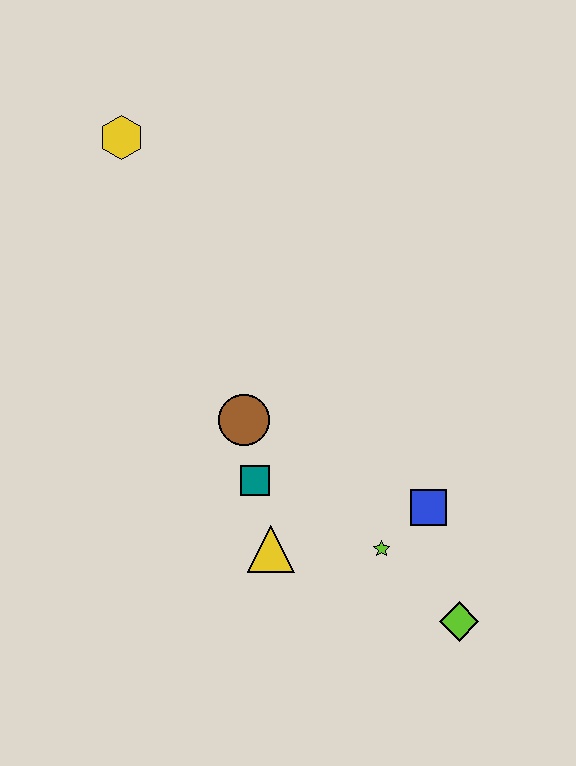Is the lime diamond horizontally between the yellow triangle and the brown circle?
No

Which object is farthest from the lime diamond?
The yellow hexagon is farthest from the lime diamond.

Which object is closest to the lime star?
The blue square is closest to the lime star.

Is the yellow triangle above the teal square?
No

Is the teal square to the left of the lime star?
Yes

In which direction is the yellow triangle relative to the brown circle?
The yellow triangle is below the brown circle.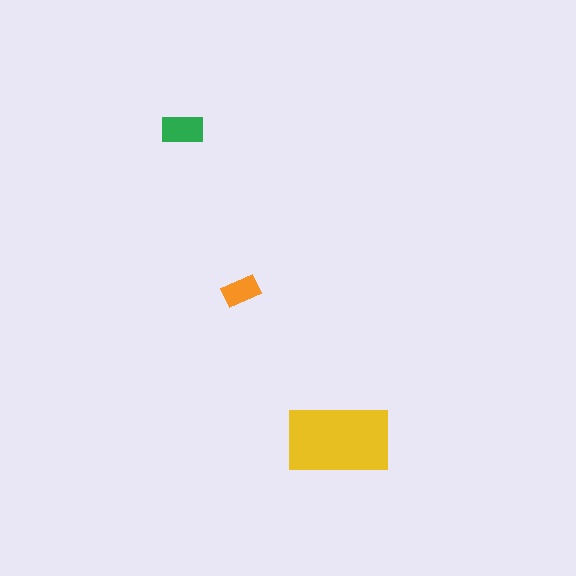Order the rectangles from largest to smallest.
the yellow one, the green one, the orange one.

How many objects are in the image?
There are 3 objects in the image.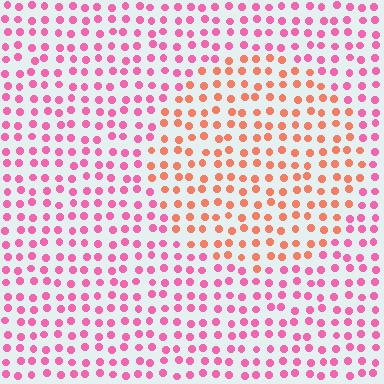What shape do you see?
I see a circle.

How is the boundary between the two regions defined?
The boundary is defined purely by a slight shift in hue (about 41 degrees). Spacing, size, and orientation are identical on both sides.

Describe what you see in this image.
The image is filled with small pink elements in a uniform arrangement. A circle-shaped region is visible where the elements are tinted to a slightly different hue, forming a subtle color boundary.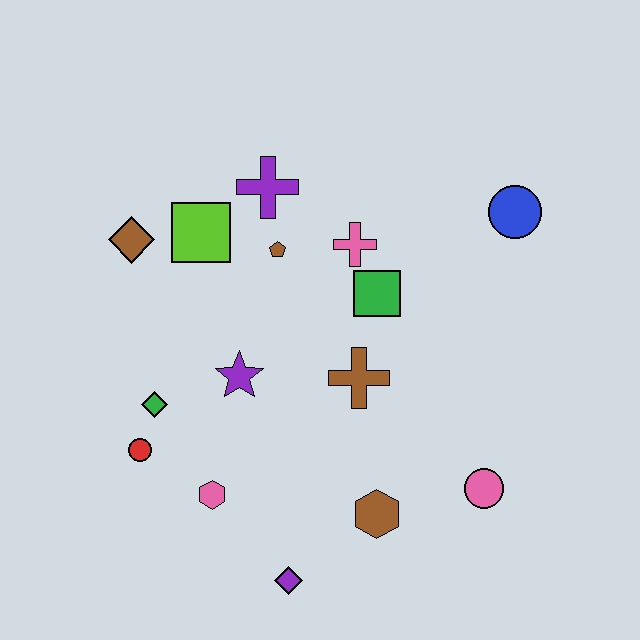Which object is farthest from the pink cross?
The purple diamond is farthest from the pink cross.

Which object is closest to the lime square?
The brown diamond is closest to the lime square.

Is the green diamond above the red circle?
Yes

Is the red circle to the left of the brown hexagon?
Yes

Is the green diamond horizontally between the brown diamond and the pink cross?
Yes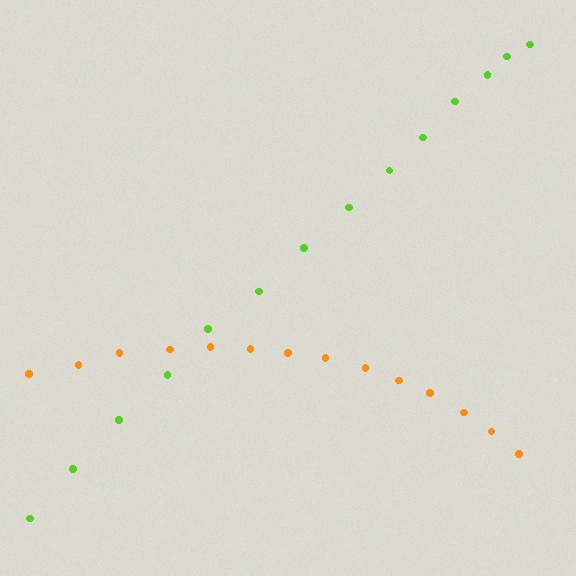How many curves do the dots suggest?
There are 2 distinct paths.